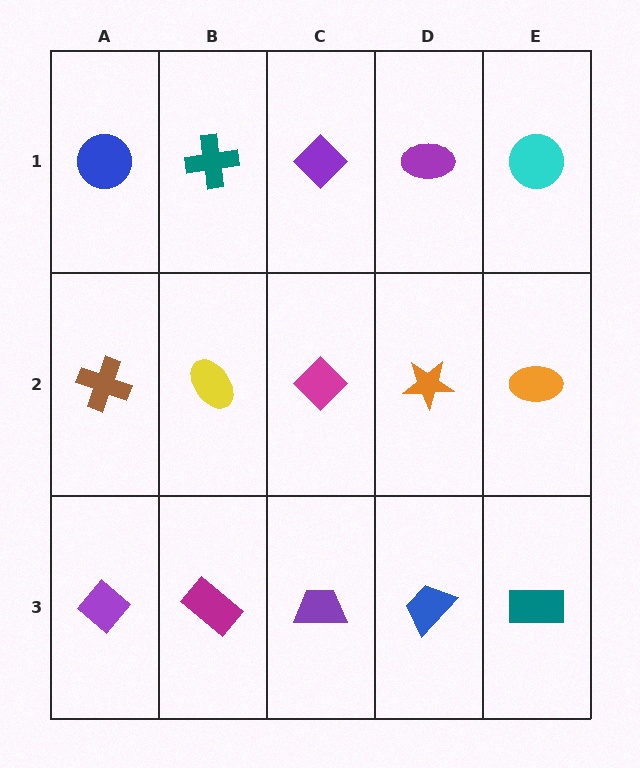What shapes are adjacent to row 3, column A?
A brown cross (row 2, column A), a magenta rectangle (row 3, column B).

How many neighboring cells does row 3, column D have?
3.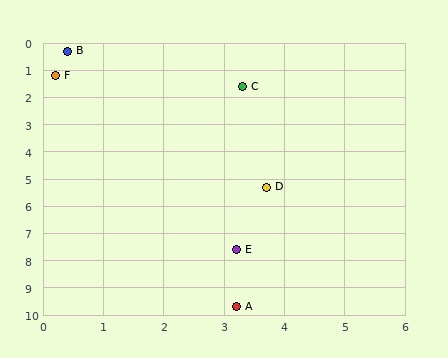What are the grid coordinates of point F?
Point F is at approximately (0.2, 1.2).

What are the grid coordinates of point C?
Point C is at approximately (3.3, 1.6).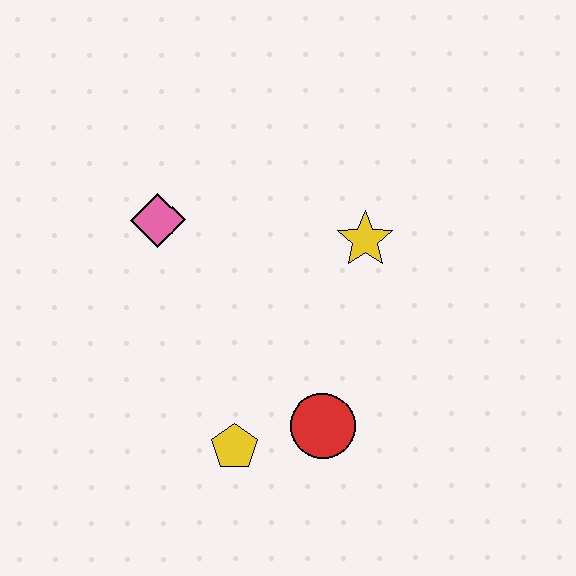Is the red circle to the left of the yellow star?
Yes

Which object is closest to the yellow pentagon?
The red circle is closest to the yellow pentagon.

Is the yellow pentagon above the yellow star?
No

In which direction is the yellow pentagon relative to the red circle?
The yellow pentagon is to the left of the red circle.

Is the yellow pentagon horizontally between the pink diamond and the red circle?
Yes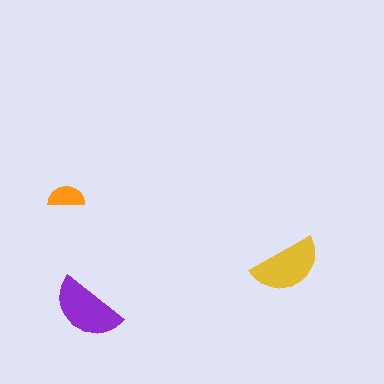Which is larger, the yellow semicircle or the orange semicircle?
The yellow one.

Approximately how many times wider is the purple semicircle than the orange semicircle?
About 2 times wider.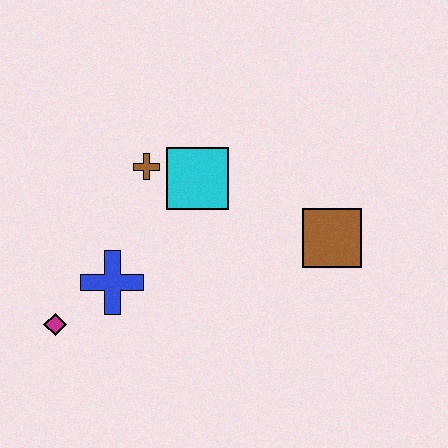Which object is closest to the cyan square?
The brown cross is closest to the cyan square.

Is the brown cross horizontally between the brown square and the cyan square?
No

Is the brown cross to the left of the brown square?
Yes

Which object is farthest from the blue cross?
The brown square is farthest from the blue cross.